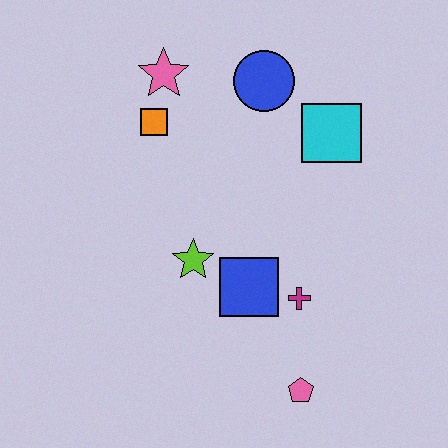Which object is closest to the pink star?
The orange square is closest to the pink star.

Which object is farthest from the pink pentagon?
The pink star is farthest from the pink pentagon.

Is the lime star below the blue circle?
Yes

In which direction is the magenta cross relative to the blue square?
The magenta cross is to the right of the blue square.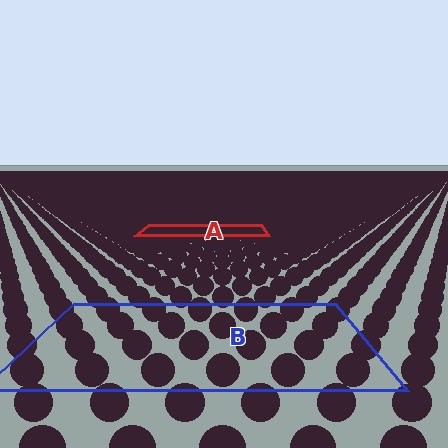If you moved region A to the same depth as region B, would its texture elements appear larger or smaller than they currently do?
They would appear larger. At a closer depth, the same texture elements are projected at a bigger on-screen size.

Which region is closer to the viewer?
Region B is closer. The texture elements there are larger and more spread out.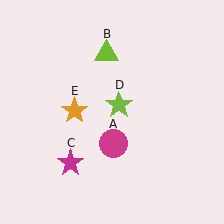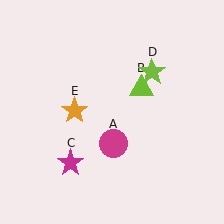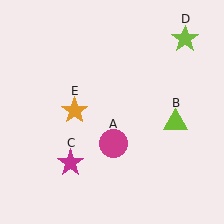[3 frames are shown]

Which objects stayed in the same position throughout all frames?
Magenta circle (object A) and magenta star (object C) and orange star (object E) remained stationary.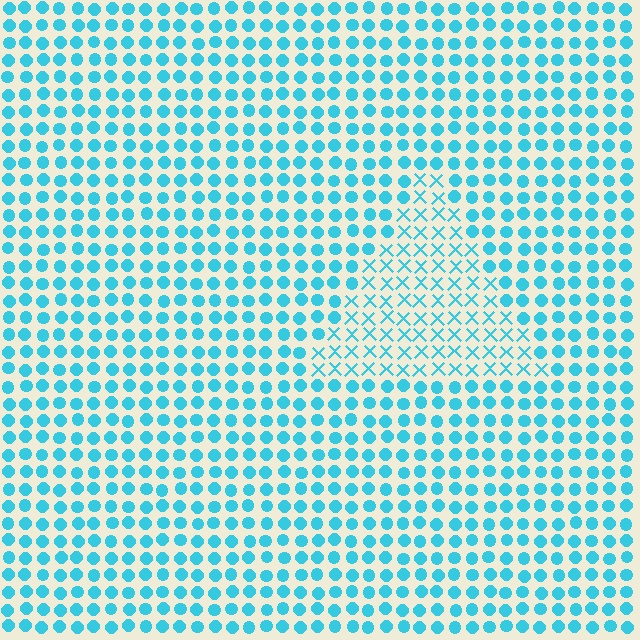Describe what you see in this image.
The image is filled with small cyan elements arranged in a uniform grid. A triangle-shaped region contains X marks, while the surrounding area contains circles. The boundary is defined purely by the change in element shape.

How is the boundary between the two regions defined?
The boundary is defined by a change in element shape: X marks inside vs. circles outside. All elements share the same color and spacing.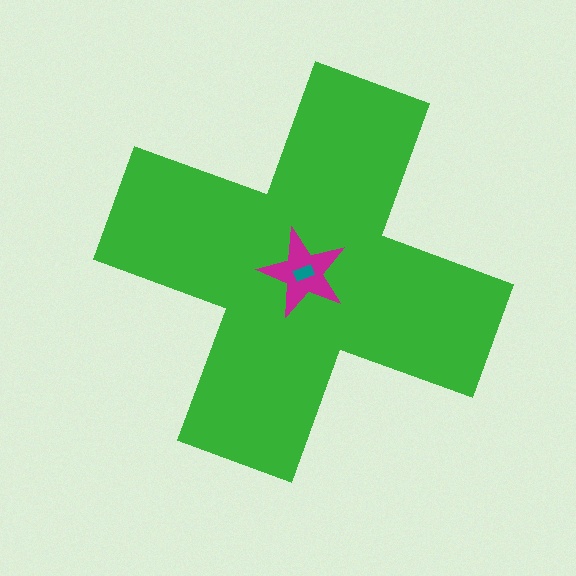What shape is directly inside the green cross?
The magenta star.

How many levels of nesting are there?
3.